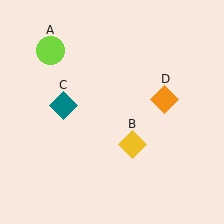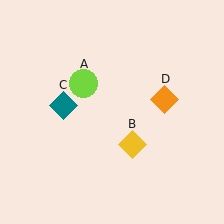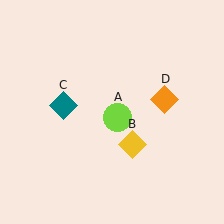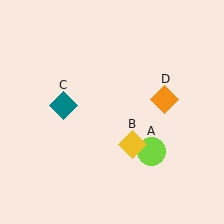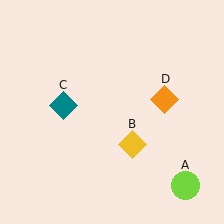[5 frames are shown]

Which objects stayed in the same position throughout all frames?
Yellow diamond (object B) and teal diamond (object C) and orange diamond (object D) remained stationary.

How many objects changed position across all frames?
1 object changed position: lime circle (object A).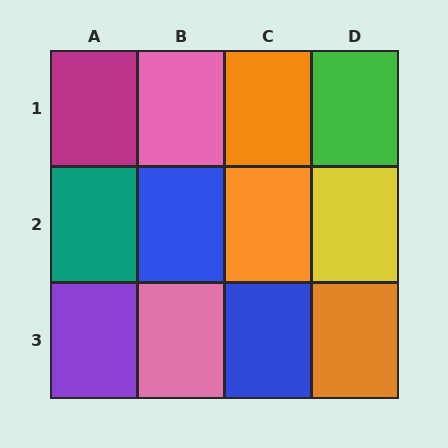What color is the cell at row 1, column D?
Green.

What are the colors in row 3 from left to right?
Purple, pink, blue, orange.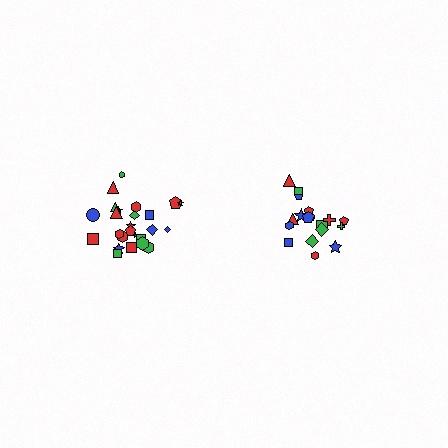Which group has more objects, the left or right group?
The left group.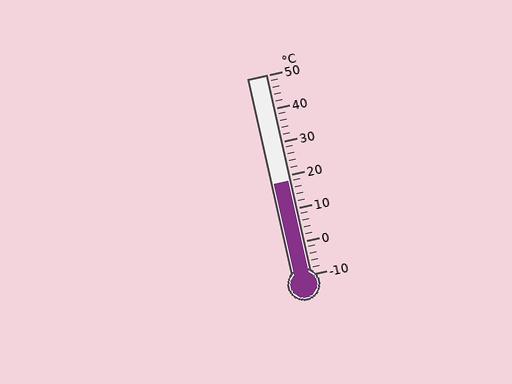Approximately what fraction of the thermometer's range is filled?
The thermometer is filled to approximately 45% of its range.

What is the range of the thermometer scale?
The thermometer scale ranges from -10°C to 50°C.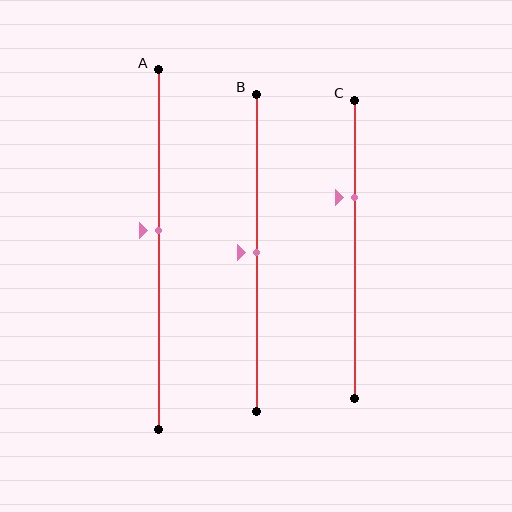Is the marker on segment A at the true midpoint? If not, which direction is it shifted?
No, the marker on segment A is shifted upward by about 5% of the segment length.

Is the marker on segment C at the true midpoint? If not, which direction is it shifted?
No, the marker on segment C is shifted upward by about 18% of the segment length.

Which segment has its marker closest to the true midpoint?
Segment B has its marker closest to the true midpoint.